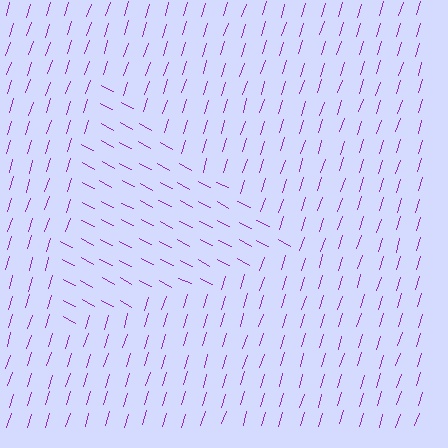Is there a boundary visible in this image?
Yes, there is a texture boundary formed by a change in line orientation.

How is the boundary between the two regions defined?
The boundary is defined purely by a change in line orientation (approximately 80 degrees difference). All lines are the same color and thickness.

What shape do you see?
I see a triangle.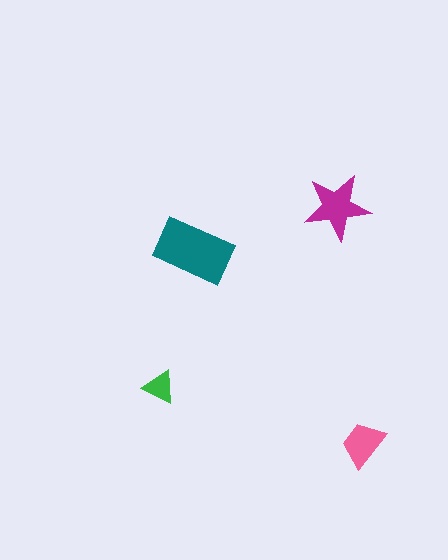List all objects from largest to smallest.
The teal rectangle, the magenta star, the pink trapezoid, the green triangle.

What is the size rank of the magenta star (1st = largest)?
2nd.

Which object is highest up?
The magenta star is topmost.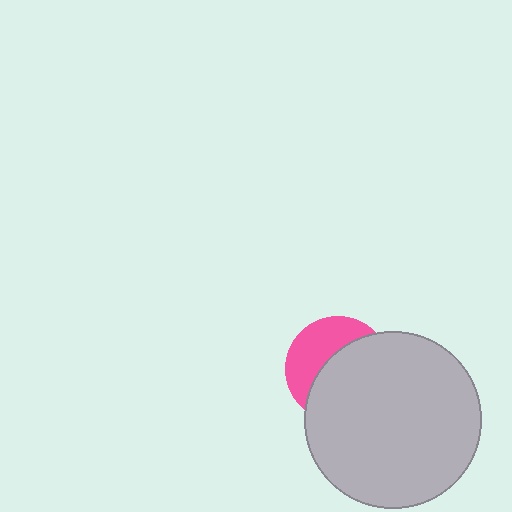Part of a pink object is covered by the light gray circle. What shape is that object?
It is a circle.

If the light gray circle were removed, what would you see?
You would see the complete pink circle.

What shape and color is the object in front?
The object in front is a light gray circle.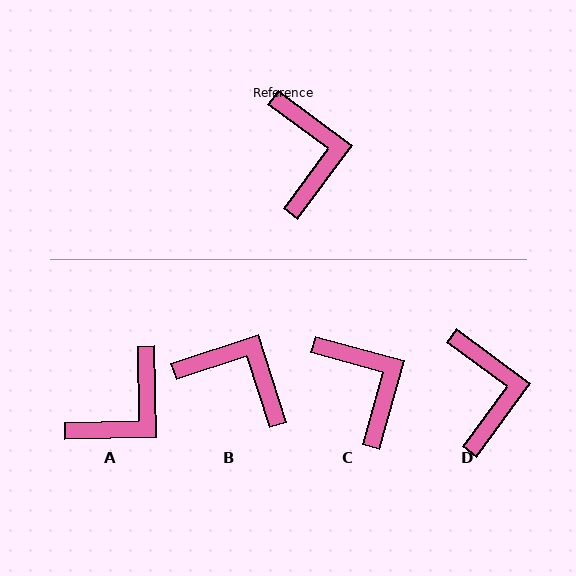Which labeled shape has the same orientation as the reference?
D.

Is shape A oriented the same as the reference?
No, it is off by about 52 degrees.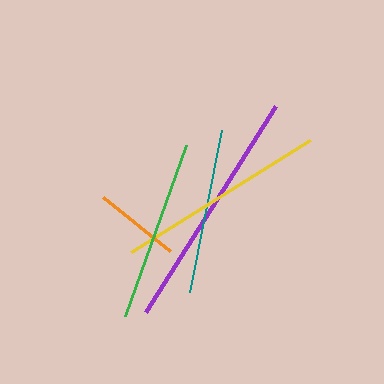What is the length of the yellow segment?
The yellow segment is approximately 210 pixels long.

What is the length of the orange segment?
The orange segment is approximately 86 pixels long.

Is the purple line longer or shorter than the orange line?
The purple line is longer than the orange line.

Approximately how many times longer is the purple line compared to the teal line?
The purple line is approximately 1.5 times the length of the teal line.